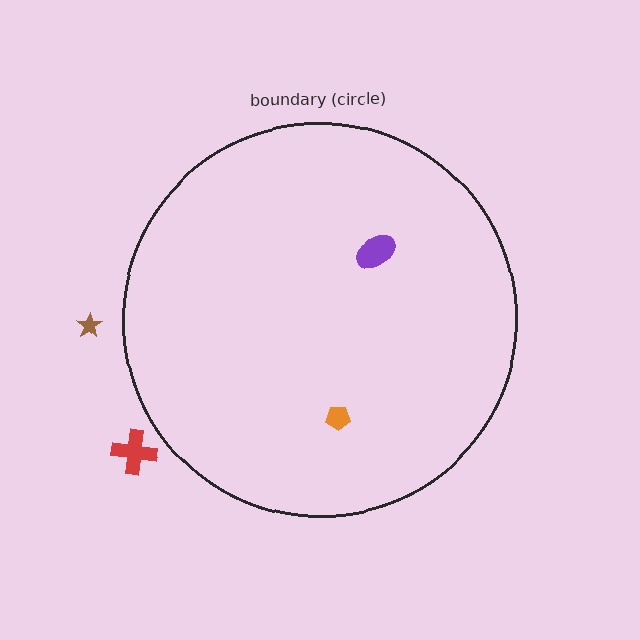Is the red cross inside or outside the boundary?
Outside.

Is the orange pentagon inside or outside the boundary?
Inside.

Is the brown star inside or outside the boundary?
Outside.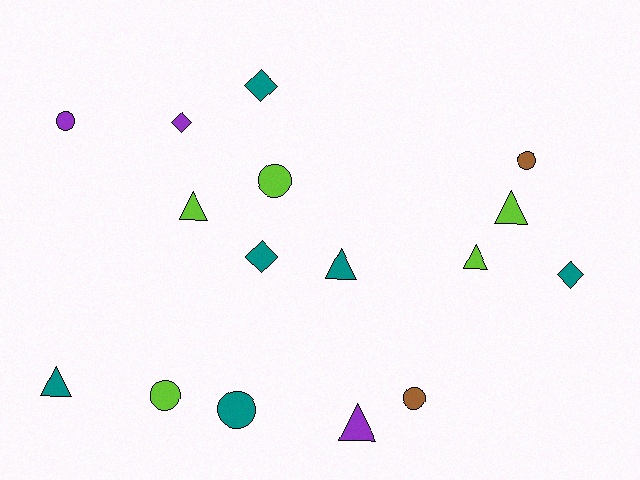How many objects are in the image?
There are 16 objects.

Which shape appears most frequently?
Triangle, with 6 objects.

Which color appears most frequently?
Teal, with 6 objects.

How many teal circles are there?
There is 1 teal circle.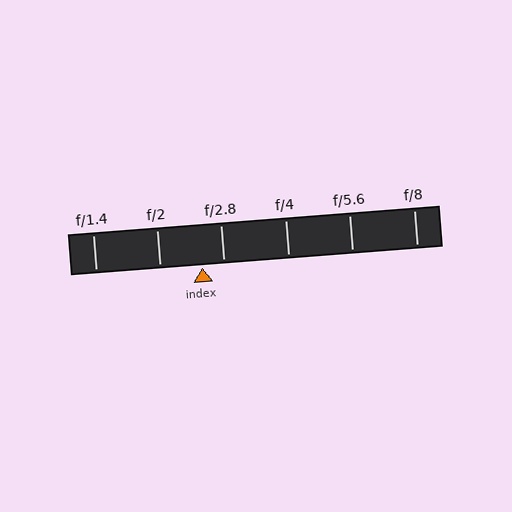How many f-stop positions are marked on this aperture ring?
There are 6 f-stop positions marked.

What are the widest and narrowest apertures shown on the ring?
The widest aperture shown is f/1.4 and the narrowest is f/8.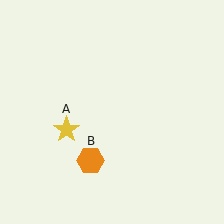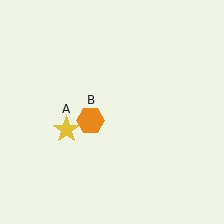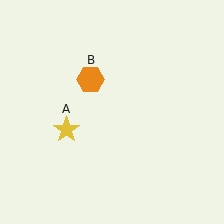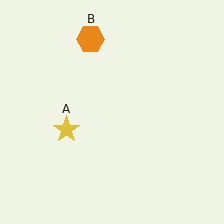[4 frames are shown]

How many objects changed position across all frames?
1 object changed position: orange hexagon (object B).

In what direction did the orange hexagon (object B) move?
The orange hexagon (object B) moved up.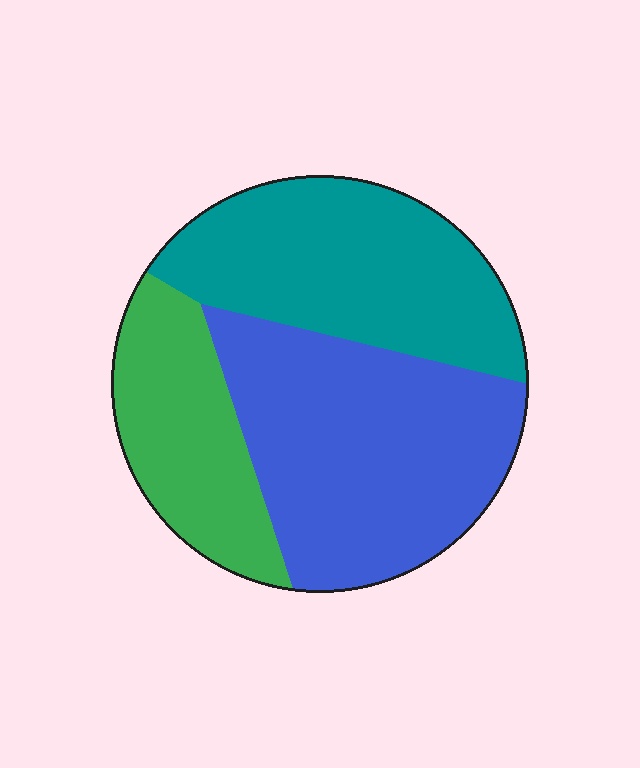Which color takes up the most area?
Blue, at roughly 45%.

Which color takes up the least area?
Green, at roughly 25%.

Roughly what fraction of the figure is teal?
Teal covers 35% of the figure.